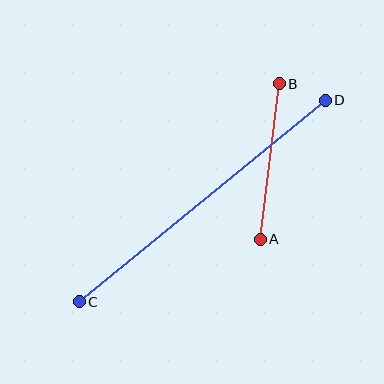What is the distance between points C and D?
The distance is approximately 318 pixels.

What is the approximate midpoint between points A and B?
The midpoint is at approximately (270, 162) pixels.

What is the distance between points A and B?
The distance is approximately 157 pixels.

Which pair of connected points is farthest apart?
Points C and D are farthest apart.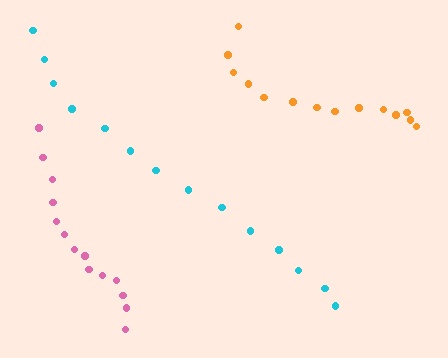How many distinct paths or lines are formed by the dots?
There are 3 distinct paths.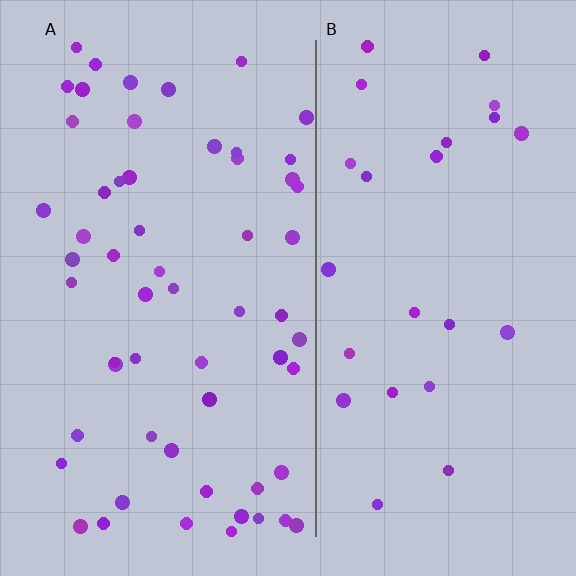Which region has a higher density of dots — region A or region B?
A (the left).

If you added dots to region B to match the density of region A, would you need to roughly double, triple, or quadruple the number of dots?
Approximately double.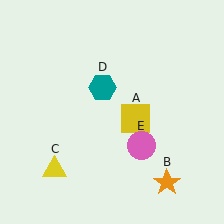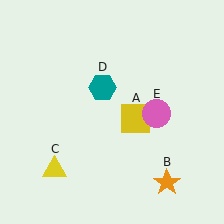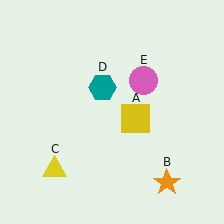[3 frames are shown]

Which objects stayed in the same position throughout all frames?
Yellow square (object A) and orange star (object B) and yellow triangle (object C) and teal hexagon (object D) remained stationary.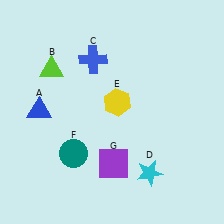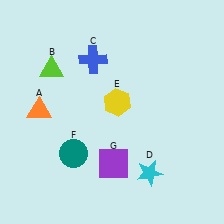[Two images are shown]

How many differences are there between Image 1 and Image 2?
There is 1 difference between the two images.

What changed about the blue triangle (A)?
In Image 1, A is blue. In Image 2, it changed to orange.